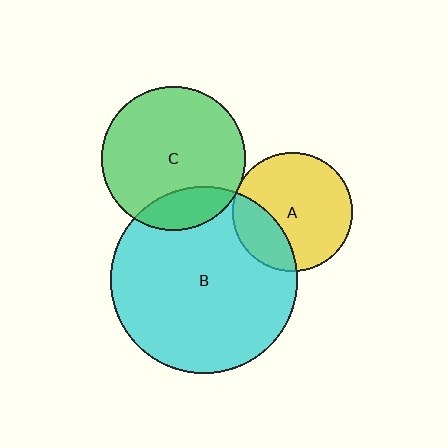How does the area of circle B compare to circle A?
Approximately 2.5 times.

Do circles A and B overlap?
Yes.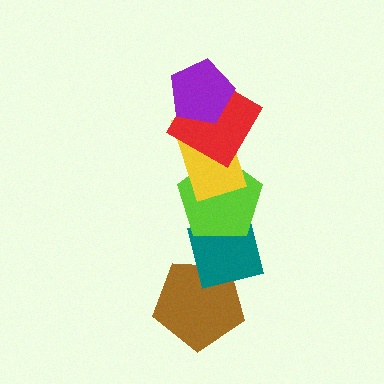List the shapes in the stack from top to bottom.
From top to bottom: the purple pentagon, the red diamond, the yellow rectangle, the lime pentagon, the teal square, the brown pentagon.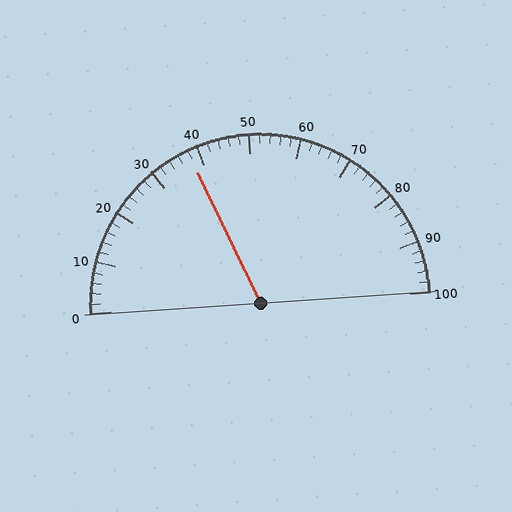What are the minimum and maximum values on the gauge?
The gauge ranges from 0 to 100.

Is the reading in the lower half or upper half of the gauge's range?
The reading is in the lower half of the range (0 to 100).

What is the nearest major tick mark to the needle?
The nearest major tick mark is 40.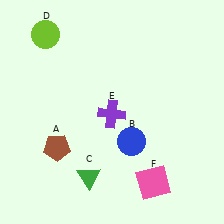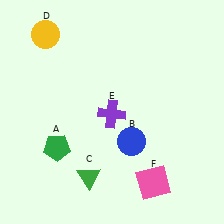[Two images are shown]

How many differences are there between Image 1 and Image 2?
There are 2 differences between the two images.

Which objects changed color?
A changed from brown to green. D changed from lime to yellow.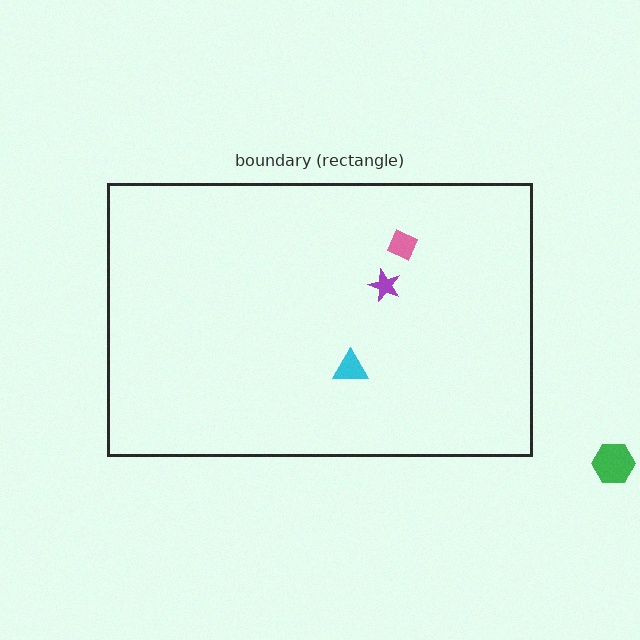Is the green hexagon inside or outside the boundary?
Outside.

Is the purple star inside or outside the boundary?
Inside.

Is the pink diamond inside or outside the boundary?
Inside.